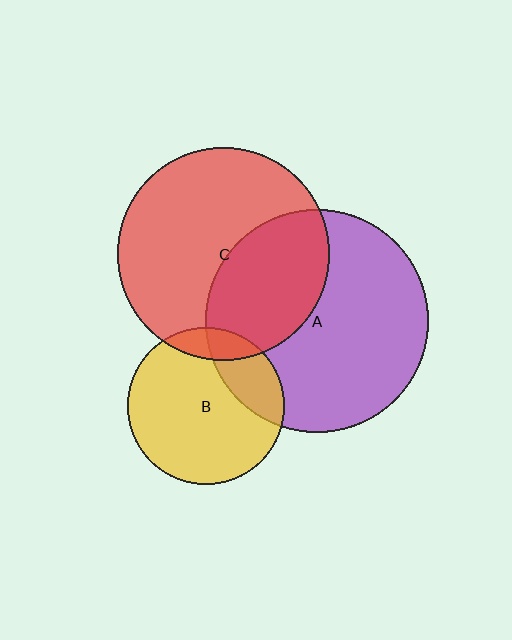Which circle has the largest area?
Circle A (purple).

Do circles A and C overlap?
Yes.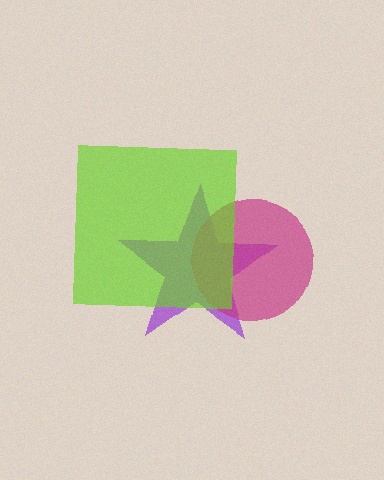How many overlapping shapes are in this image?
There are 3 overlapping shapes in the image.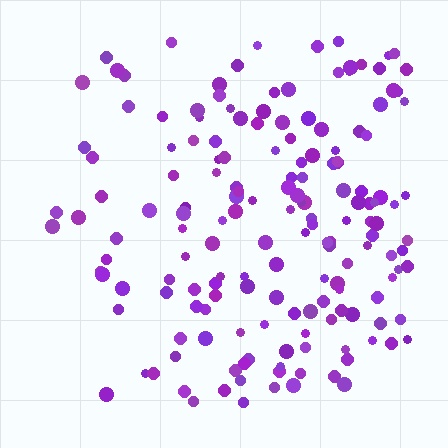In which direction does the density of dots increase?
From left to right, with the right side densest.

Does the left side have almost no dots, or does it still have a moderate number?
Still a moderate number, just noticeably fewer than the right.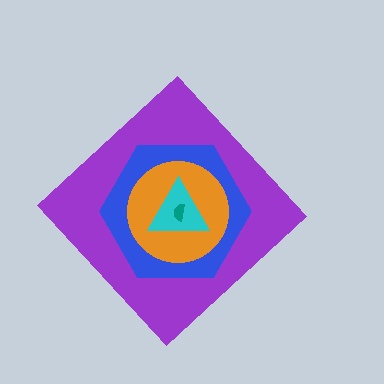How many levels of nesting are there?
5.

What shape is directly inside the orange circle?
The cyan triangle.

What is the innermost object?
The teal semicircle.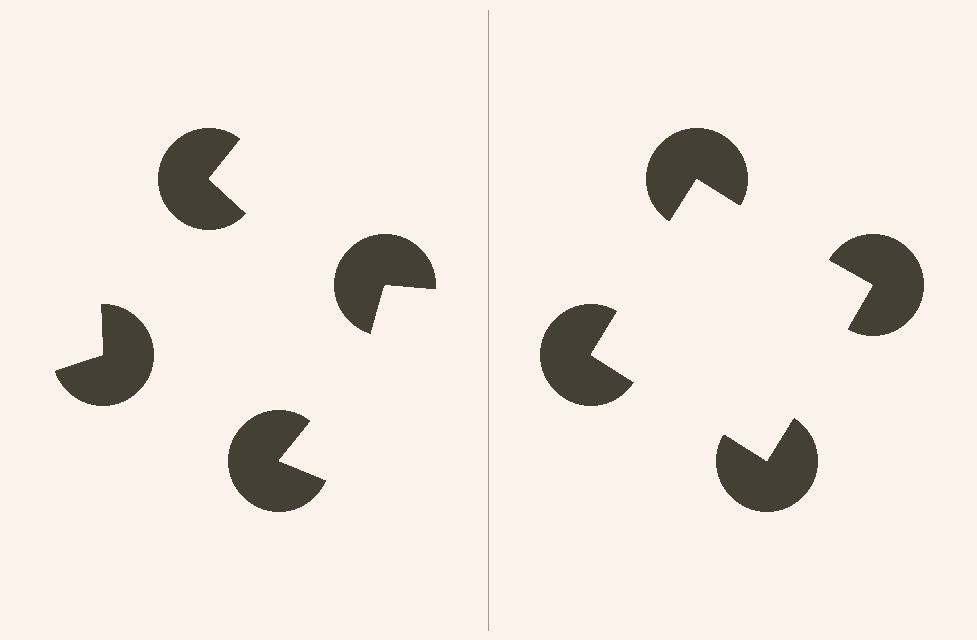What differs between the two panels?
The pac-man discs are positioned identically on both sides; only the wedge orientations differ. On the right they align to a square; on the left they are misaligned.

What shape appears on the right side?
An illusory square.